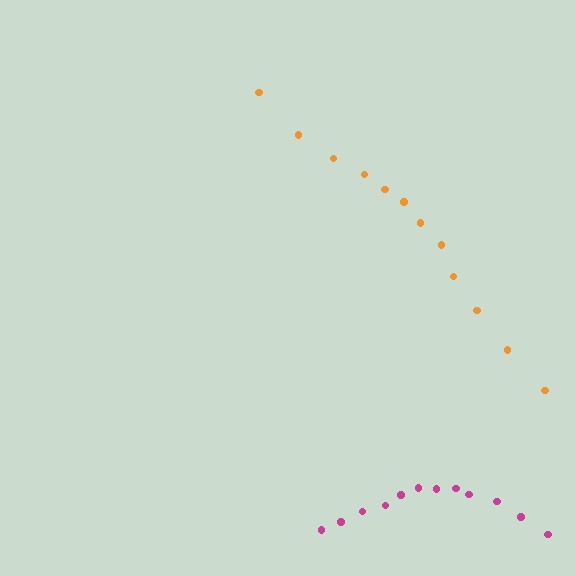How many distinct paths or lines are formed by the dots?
There are 2 distinct paths.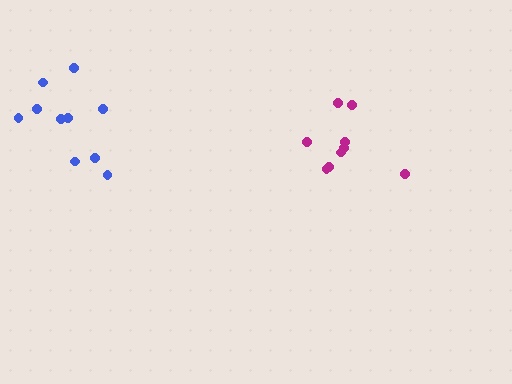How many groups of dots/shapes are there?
There are 2 groups.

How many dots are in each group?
Group 1: 9 dots, Group 2: 10 dots (19 total).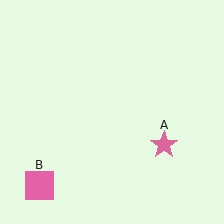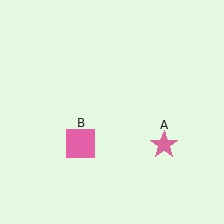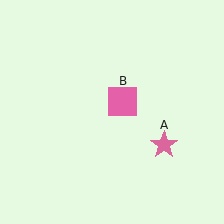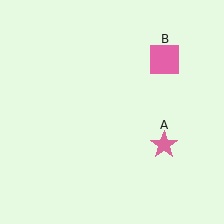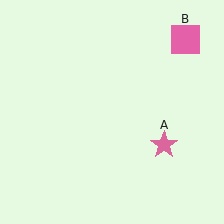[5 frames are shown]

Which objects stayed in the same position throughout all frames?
Pink star (object A) remained stationary.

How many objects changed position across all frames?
1 object changed position: pink square (object B).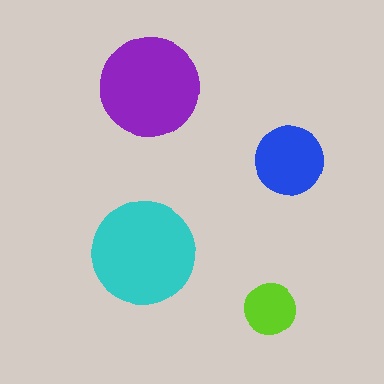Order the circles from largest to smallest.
the cyan one, the purple one, the blue one, the lime one.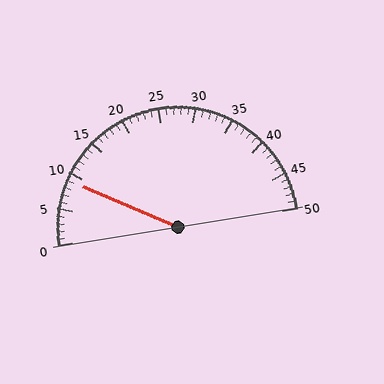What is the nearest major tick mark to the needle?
The nearest major tick mark is 10.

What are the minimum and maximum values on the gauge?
The gauge ranges from 0 to 50.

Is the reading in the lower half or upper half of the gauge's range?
The reading is in the lower half of the range (0 to 50).